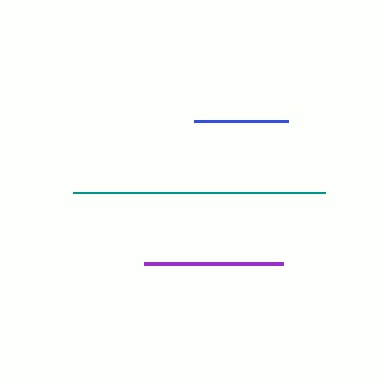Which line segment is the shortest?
The blue line is the shortest at approximately 93 pixels.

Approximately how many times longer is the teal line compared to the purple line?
The teal line is approximately 1.8 times the length of the purple line.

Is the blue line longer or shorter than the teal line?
The teal line is longer than the blue line.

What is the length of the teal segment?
The teal segment is approximately 252 pixels long.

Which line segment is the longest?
The teal line is the longest at approximately 252 pixels.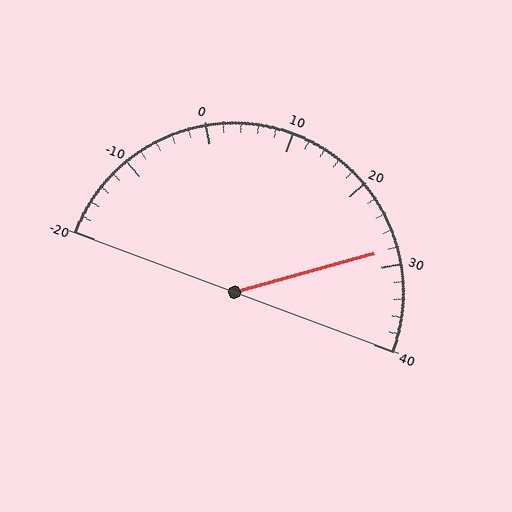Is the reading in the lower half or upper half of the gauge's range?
The reading is in the upper half of the range (-20 to 40).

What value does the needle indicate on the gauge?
The needle indicates approximately 28.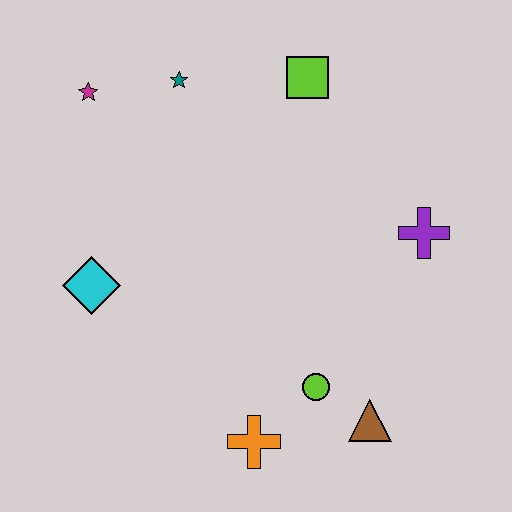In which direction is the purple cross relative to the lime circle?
The purple cross is above the lime circle.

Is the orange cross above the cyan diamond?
No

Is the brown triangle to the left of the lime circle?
No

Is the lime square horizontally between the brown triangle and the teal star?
Yes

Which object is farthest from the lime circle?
The magenta star is farthest from the lime circle.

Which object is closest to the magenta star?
The teal star is closest to the magenta star.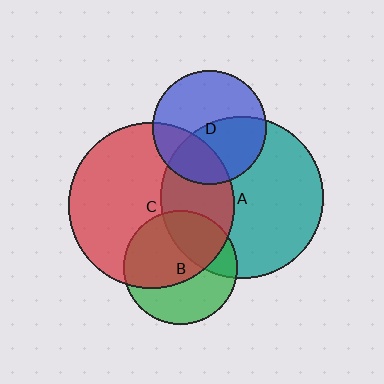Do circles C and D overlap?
Yes.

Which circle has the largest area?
Circle C (red).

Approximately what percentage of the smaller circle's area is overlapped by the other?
Approximately 30%.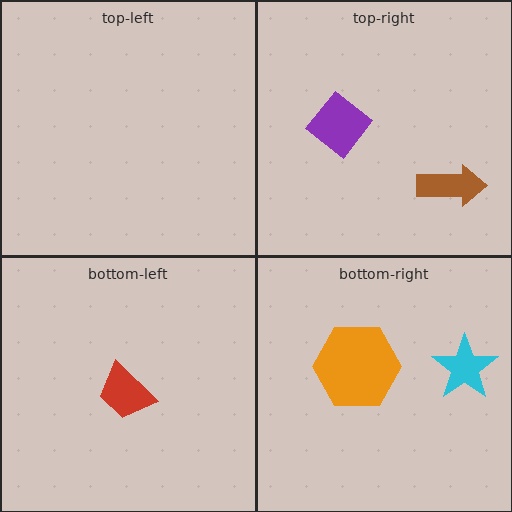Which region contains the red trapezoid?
The bottom-left region.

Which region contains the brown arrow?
The top-right region.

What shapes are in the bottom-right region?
The cyan star, the orange hexagon.